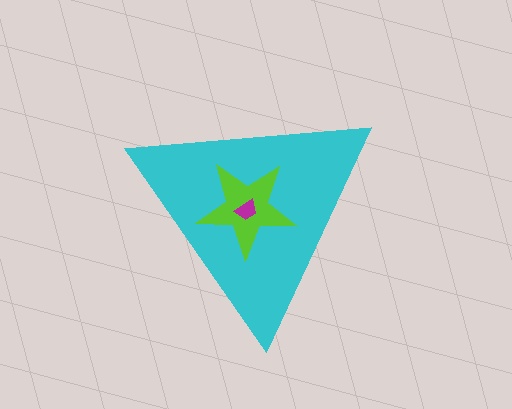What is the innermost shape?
The magenta trapezoid.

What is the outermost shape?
The cyan triangle.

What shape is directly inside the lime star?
The magenta trapezoid.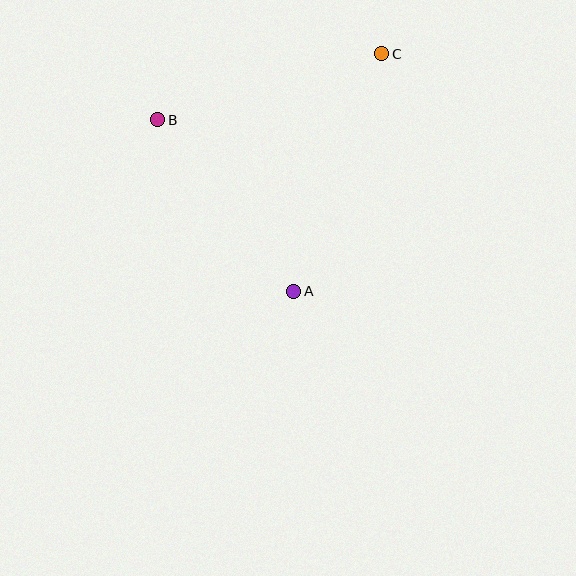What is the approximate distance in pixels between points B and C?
The distance between B and C is approximately 234 pixels.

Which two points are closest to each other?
Points A and B are closest to each other.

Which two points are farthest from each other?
Points A and C are farthest from each other.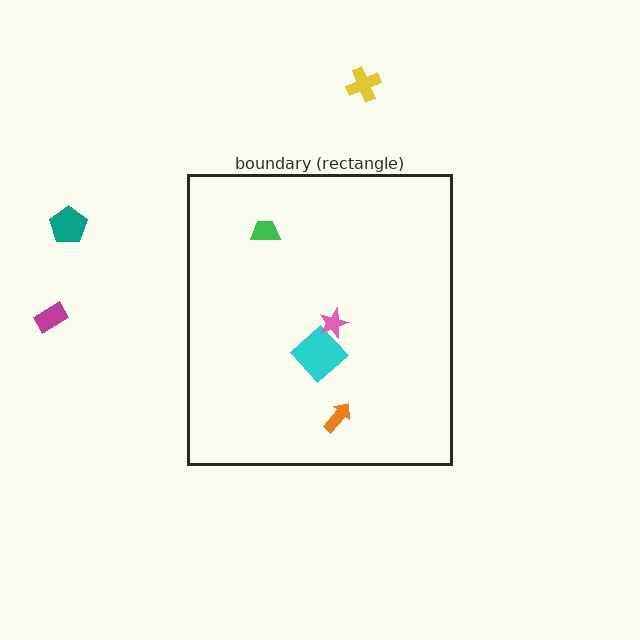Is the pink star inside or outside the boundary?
Inside.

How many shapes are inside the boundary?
4 inside, 3 outside.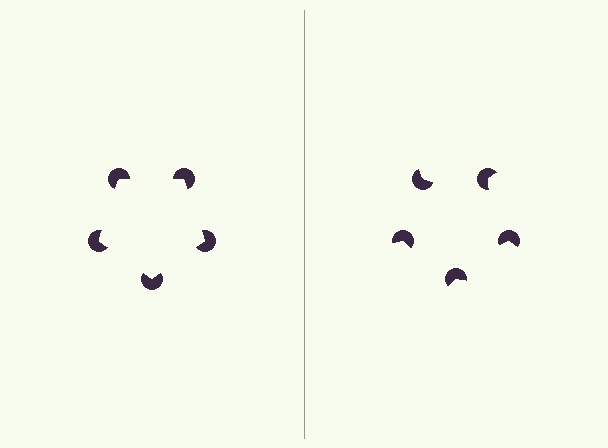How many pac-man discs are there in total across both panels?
10 — 5 on each side.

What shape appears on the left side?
An illusory pentagon.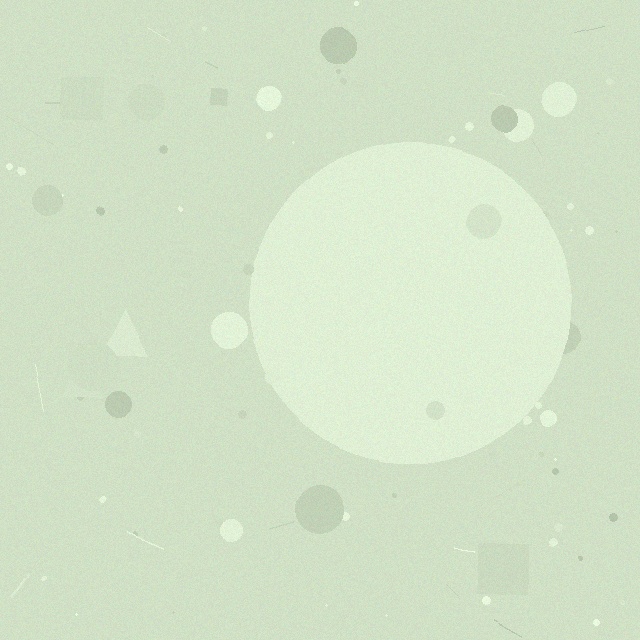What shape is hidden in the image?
A circle is hidden in the image.